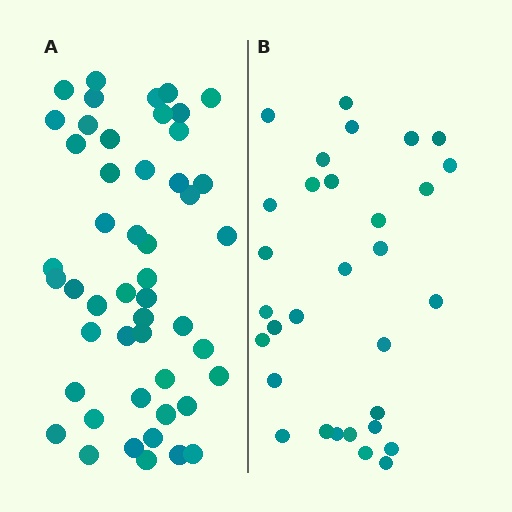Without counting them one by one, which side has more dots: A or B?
Region A (the left region) has more dots.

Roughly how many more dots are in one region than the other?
Region A has approximately 20 more dots than region B.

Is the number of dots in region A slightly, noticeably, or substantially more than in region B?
Region A has substantially more. The ratio is roughly 1.6 to 1.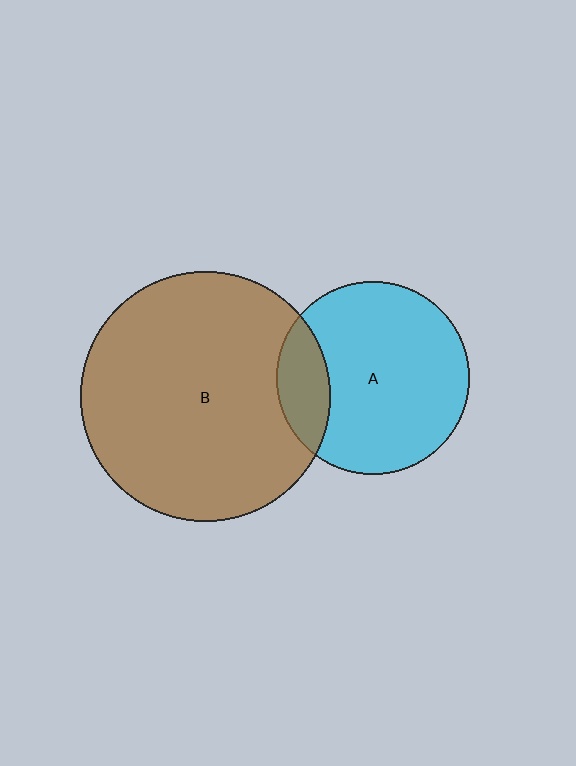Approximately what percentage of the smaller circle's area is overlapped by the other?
Approximately 20%.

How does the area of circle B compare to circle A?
Approximately 1.7 times.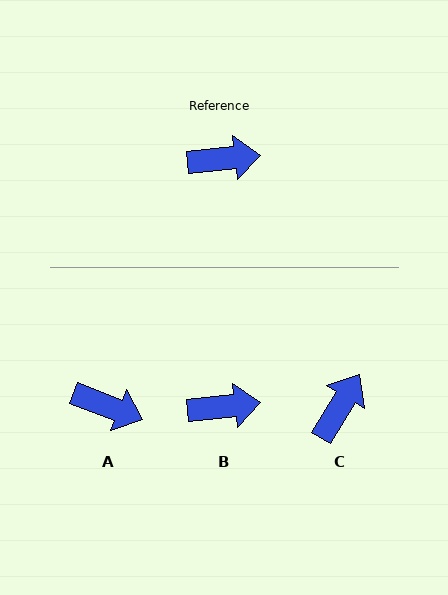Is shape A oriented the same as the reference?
No, it is off by about 28 degrees.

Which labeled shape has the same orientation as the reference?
B.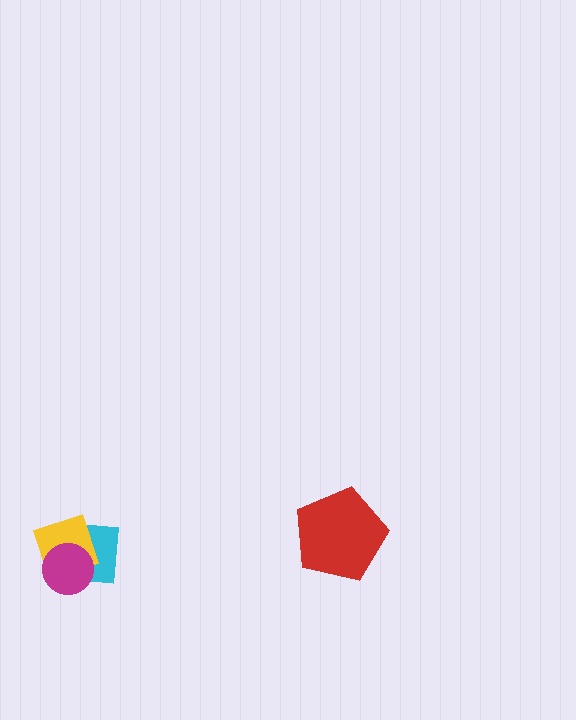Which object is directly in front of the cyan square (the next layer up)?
The yellow square is directly in front of the cyan square.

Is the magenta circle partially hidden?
No, no other shape covers it.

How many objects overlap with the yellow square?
2 objects overlap with the yellow square.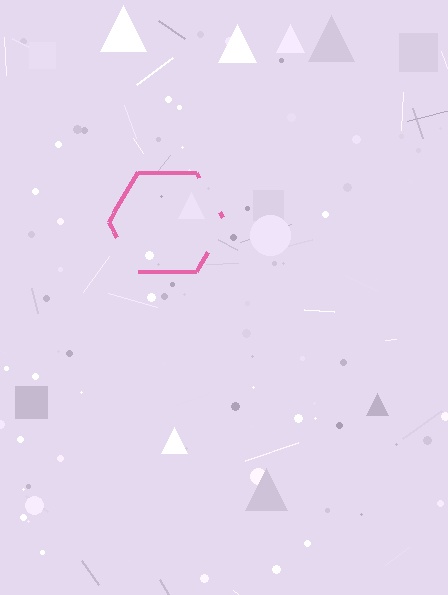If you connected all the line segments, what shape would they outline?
They would outline a hexagon.